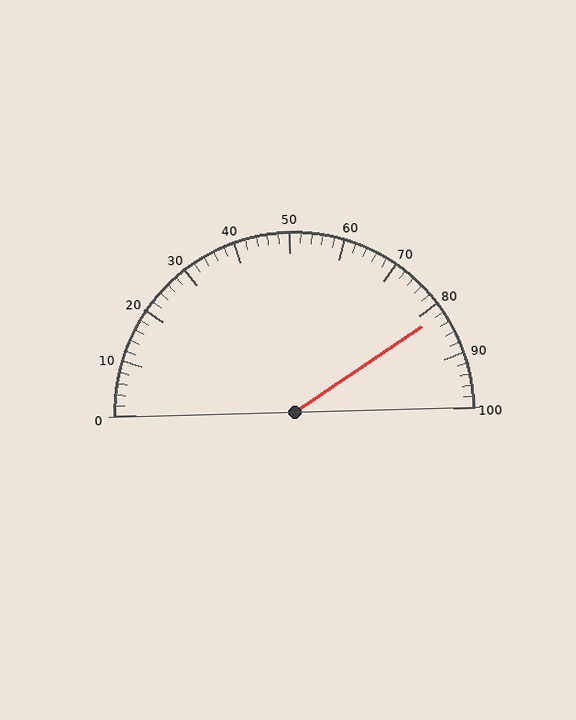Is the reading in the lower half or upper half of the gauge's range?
The reading is in the upper half of the range (0 to 100).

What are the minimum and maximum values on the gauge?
The gauge ranges from 0 to 100.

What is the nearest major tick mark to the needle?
The nearest major tick mark is 80.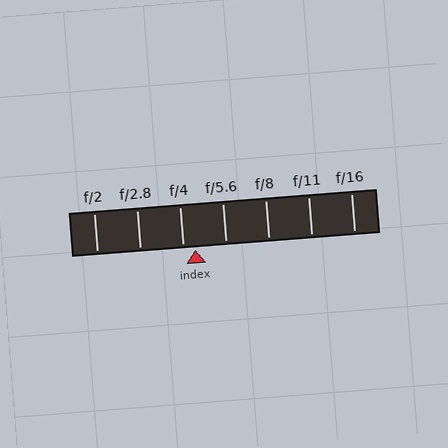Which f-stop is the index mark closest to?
The index mark is closest to f/4.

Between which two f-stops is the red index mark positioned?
The index mark is between f/4 and f/5.6.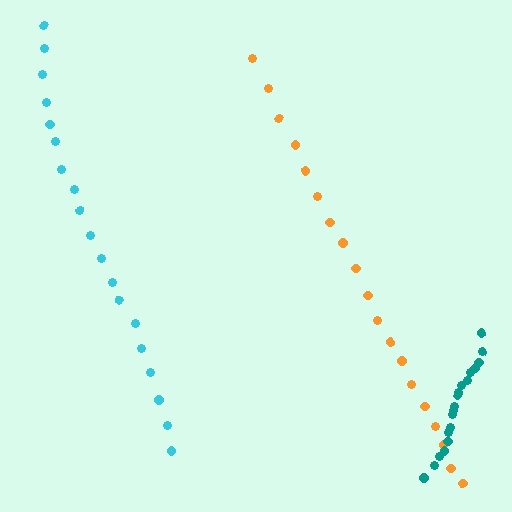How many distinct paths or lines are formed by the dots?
There are 3 distinct paths.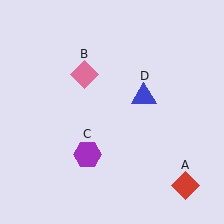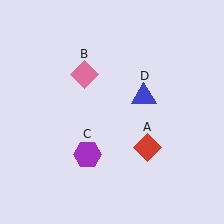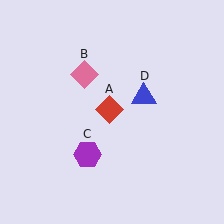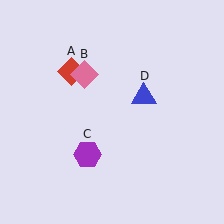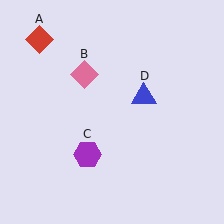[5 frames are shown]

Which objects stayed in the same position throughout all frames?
Pink diamond (object B) and purple hexagon (object C) and blue triangle (object D) remained stationary.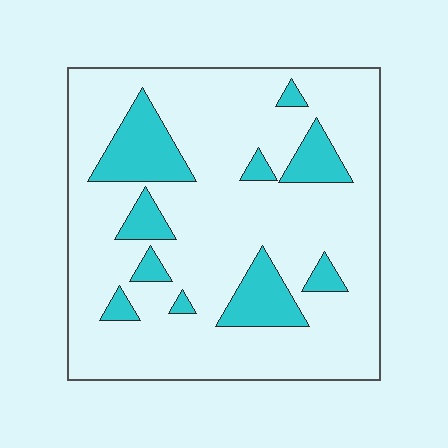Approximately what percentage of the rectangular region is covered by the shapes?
Approximately 20%.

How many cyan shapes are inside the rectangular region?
10.